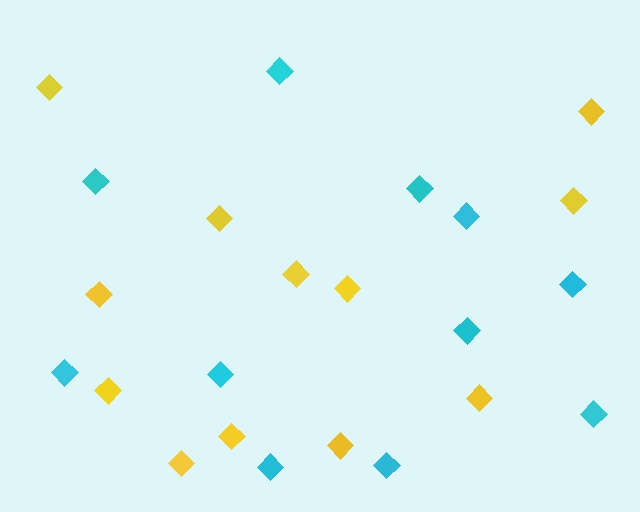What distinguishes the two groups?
There are 2 groups: one group of cyan diamonds (11) and one group of yellow diamonds (12).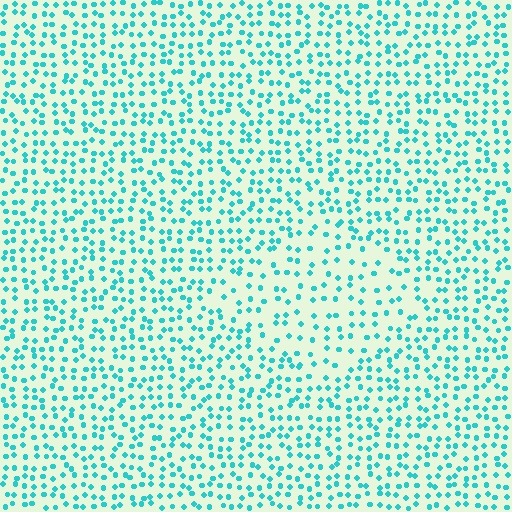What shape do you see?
I see a diamond.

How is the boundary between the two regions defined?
The boundary is defined by a change in element density (approximately 1.7x ratio). All elements are the same color, size, and shape.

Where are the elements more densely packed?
The elements are more densely packed outside the diamond boundary.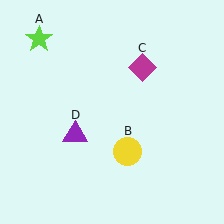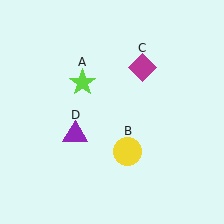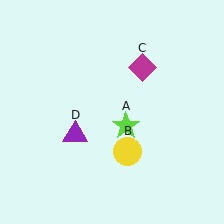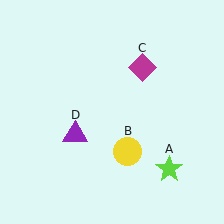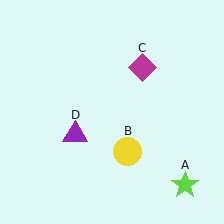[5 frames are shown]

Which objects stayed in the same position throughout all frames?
Yellow circle (object B) and magenta diamond (object C) and purple triangle (object D) remained stationary.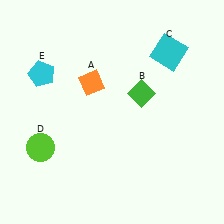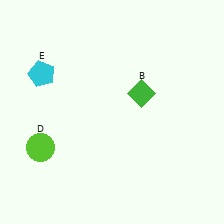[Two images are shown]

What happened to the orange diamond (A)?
The orange diamond (A) was removed in Image 2. It was in the top-left area of Image 1.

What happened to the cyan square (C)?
The cyan square (C) was removed in Image 2. It was in the top-right area of Image 1.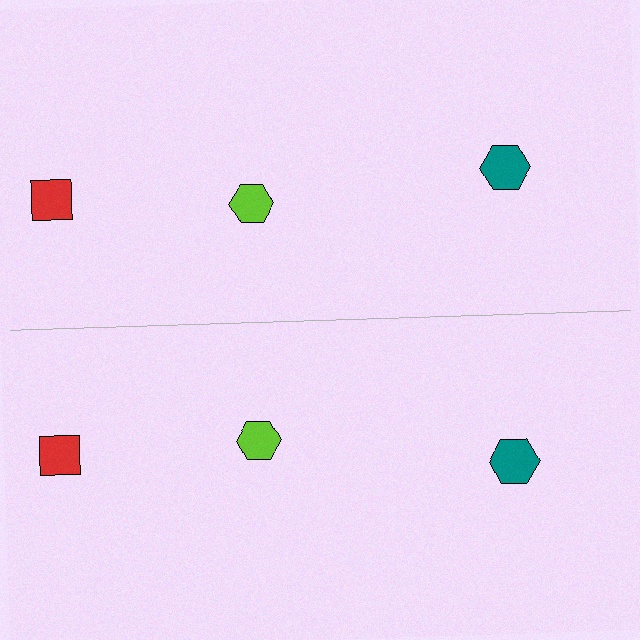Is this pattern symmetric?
Yes, this pattern has bilateral (reflection) symmetry.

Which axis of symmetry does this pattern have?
The pattern has a horizontal axis of symmetry running through the center of the image.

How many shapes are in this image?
There are 6 shapes in this image.